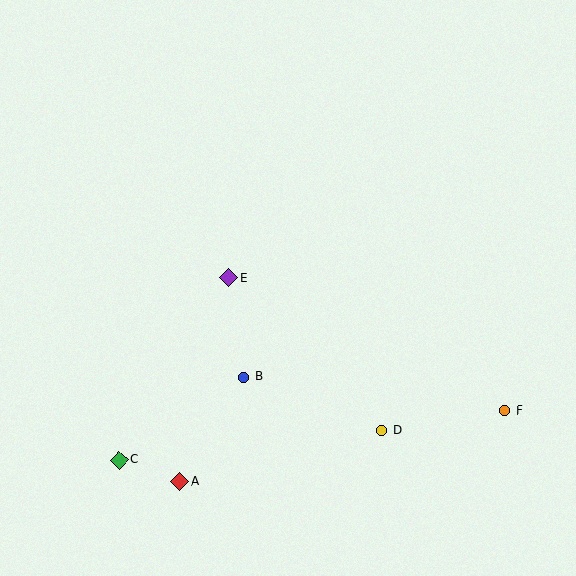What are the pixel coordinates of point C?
Point C is at (119, 460).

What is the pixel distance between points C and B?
The distance between C and B is 150 pixels.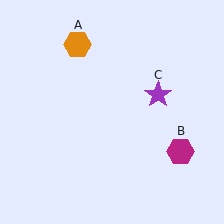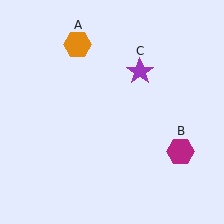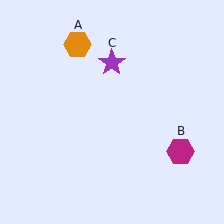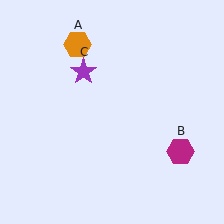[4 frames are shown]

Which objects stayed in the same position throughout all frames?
Orange hexagon (object A) and magenta hexagon (object B) remained stationary.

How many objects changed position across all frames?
1 object changed position: purple star (object C).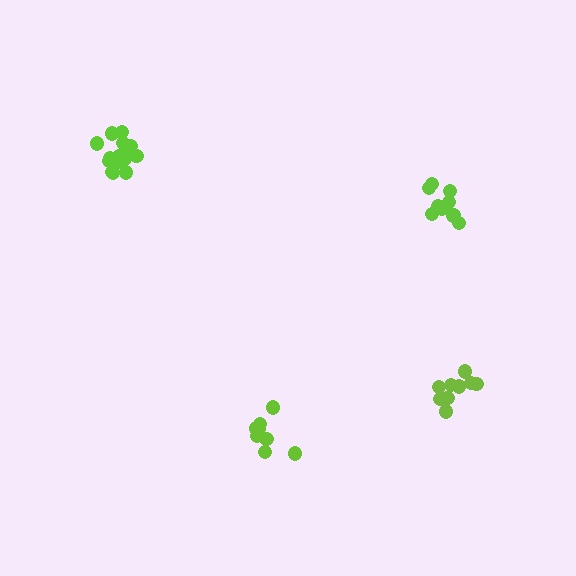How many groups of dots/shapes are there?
There are 4 groups.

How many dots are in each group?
Group 1: 10 dots, Group 2: 15 dots, Group 3: 11 dots, Group 4: 9 dots (45 total).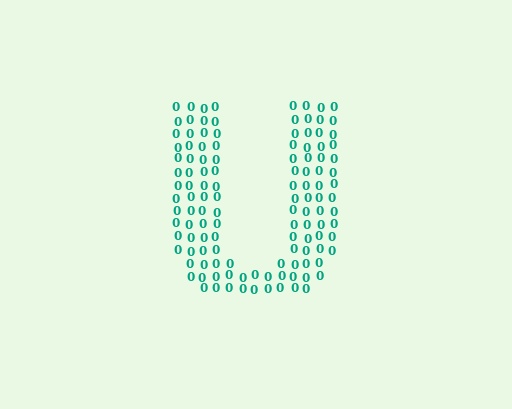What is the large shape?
The large shape is the letter U.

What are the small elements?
The small elements are digit 0's.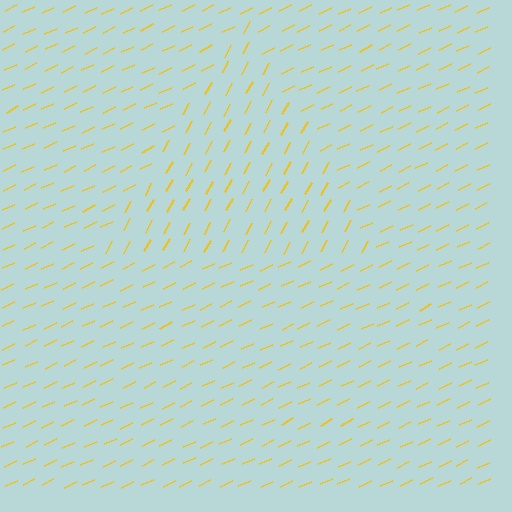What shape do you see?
I see a triangle.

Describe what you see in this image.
The image is filled with small yellow line segments. A triangle region in the image has lines oriented differently from the surrounding lines, creating a visible texture boundary.